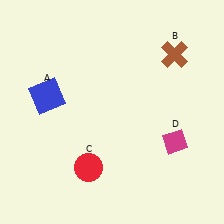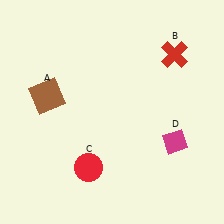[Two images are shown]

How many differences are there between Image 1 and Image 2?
There are 2 differences between the two images.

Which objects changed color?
A changed from blue to brown. B changed from brown to red.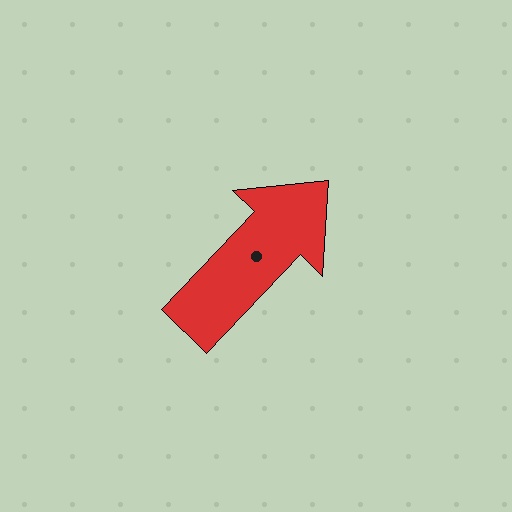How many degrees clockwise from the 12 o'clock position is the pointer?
Approximately 44 degrees.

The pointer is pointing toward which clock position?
Roughly 1 o'clock.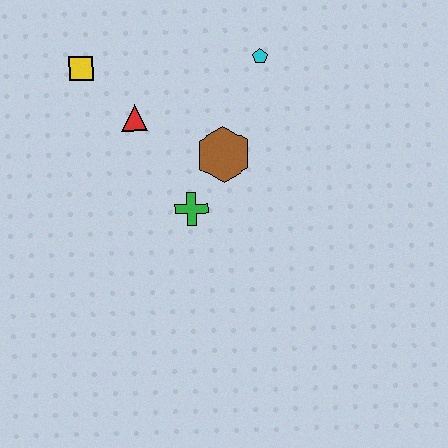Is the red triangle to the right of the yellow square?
Yes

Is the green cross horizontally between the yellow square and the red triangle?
No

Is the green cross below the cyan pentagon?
Yes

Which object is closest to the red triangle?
The yellow square is closest to the red triangle.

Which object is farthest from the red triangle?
The cyan pentagon is farthest from the red triangle.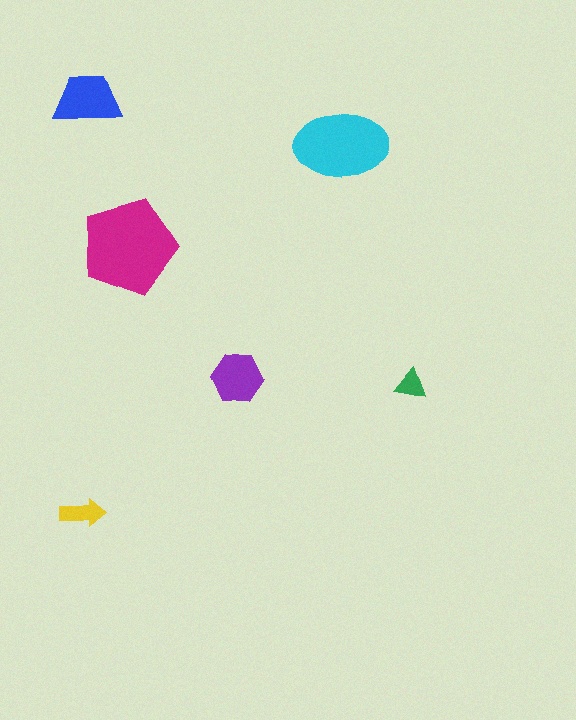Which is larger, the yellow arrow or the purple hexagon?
The purple hexagon.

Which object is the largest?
The magenta pentagon.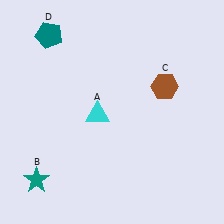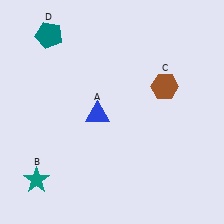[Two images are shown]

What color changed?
The triangle (A) changed from cyan in Image 1 to blue in Image 2.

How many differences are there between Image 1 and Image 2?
There is 1 difference between the two images.